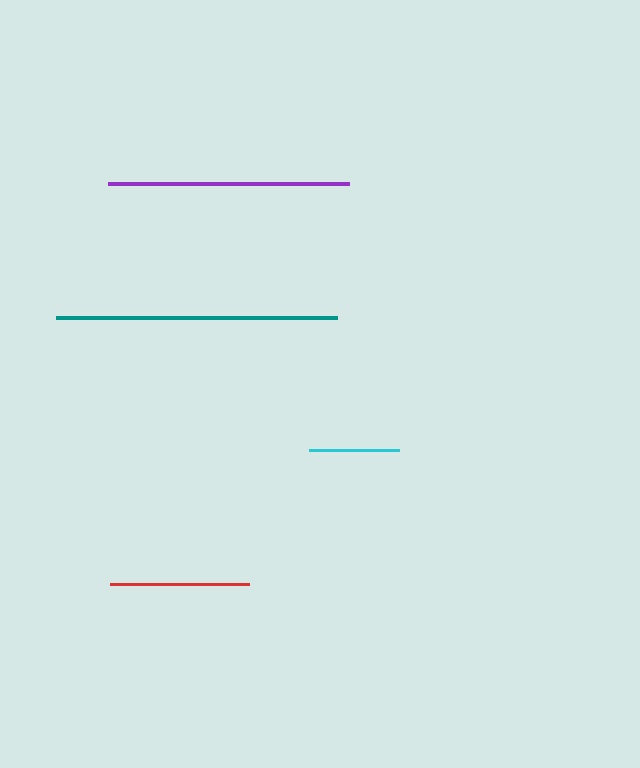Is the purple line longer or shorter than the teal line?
The teal line is longer than the purple line.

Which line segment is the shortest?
The cyan line is the shortest at approximately 90 pixels.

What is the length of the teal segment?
The teal segment is approximately 282 pixels long.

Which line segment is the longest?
The teal line is the longest at approximately 282 pixels.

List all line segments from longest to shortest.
From longest to shortest: teal, purple, red, cyan.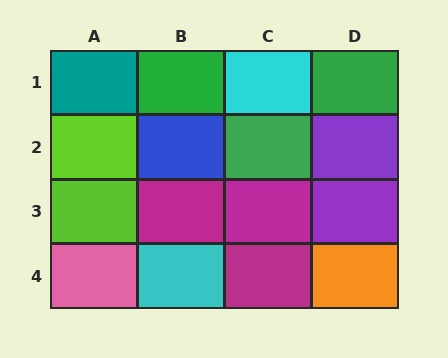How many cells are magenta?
3 cells are magenta.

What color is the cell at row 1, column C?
Cyan.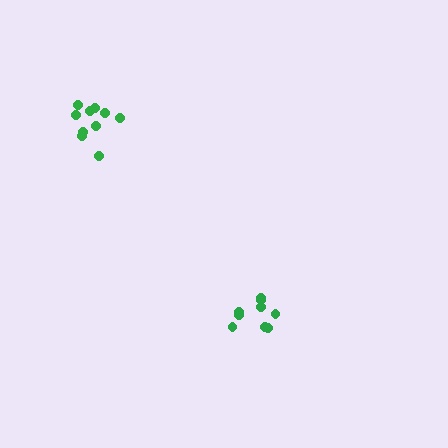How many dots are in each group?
Group 1: 9 dots, Group 2: 10 dots (19 total).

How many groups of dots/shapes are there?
There are 2 groups.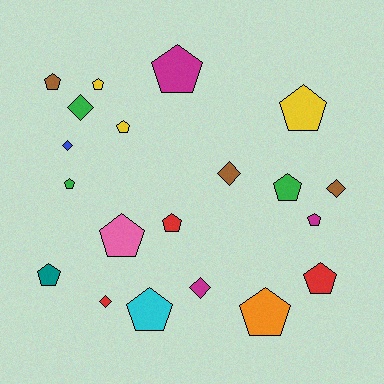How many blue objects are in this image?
There is 1 blue object.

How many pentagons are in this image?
There are 14 pentagons.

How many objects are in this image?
There are 20 objects.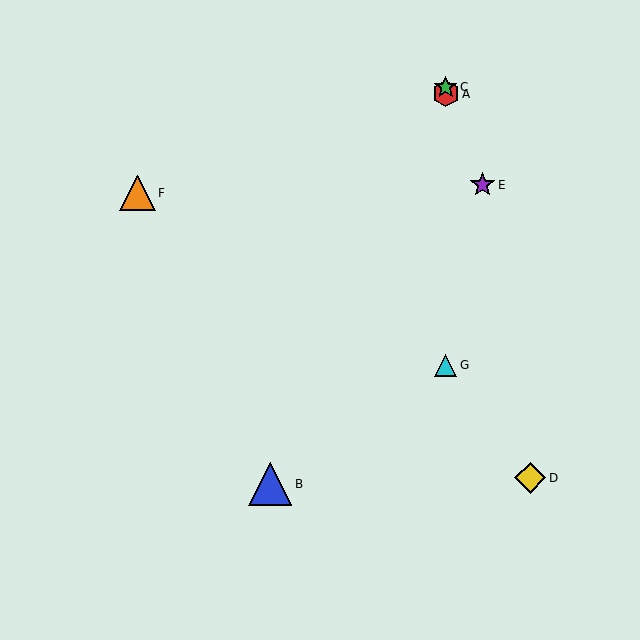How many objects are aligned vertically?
3 objects (A, C, G) are aligned vertically.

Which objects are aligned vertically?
Objects A, C, G are aligned vertically.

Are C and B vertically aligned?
No, C is at x≈446 and B is at x≈270.